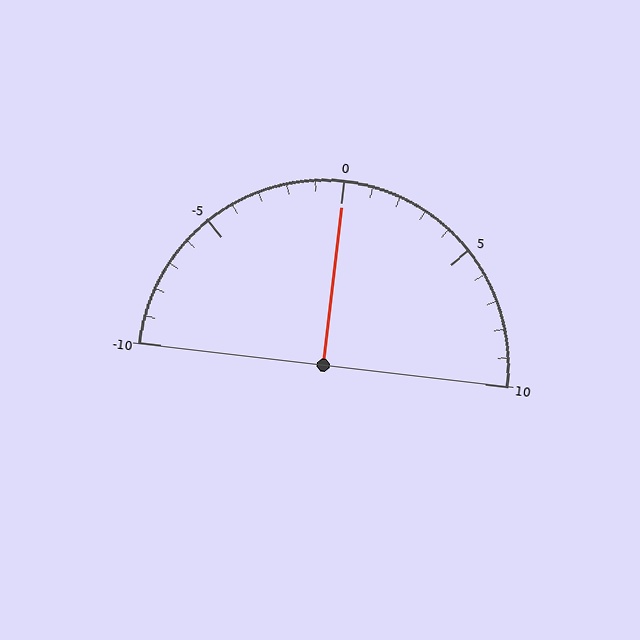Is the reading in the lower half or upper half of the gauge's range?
The reading is in the upper half of the range (-10 to 10).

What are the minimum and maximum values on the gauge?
The gauge ranges from -10 to 10.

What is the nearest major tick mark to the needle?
The nearest major tick mark is 0.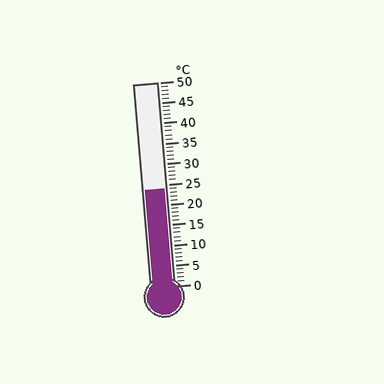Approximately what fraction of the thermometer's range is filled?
The thermometer is filled to approximately 50% of its range.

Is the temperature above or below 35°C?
The temperature is below 35°C.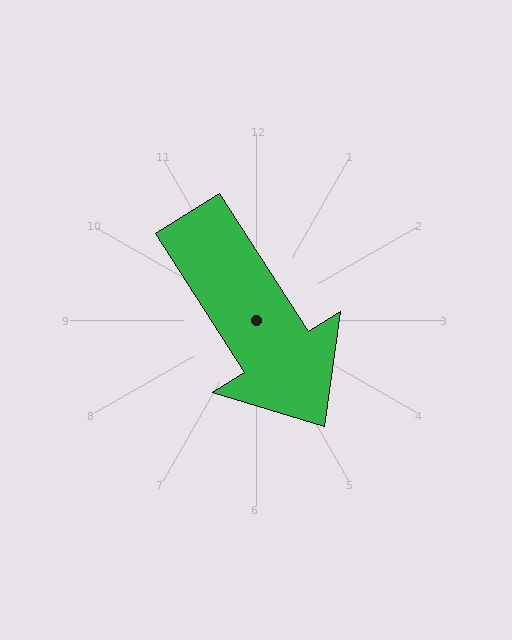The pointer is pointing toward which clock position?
Roughly 5 o'clock.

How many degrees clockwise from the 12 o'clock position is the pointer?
Approximately 147 degrees.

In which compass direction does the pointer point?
Southeast.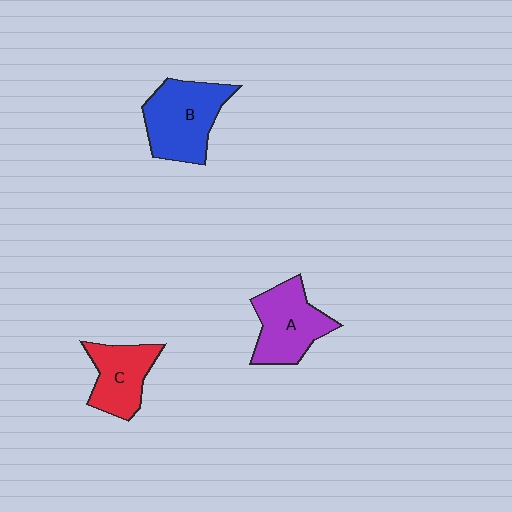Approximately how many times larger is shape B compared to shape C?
Approximately 1.4 times.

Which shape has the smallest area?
Shape C (red).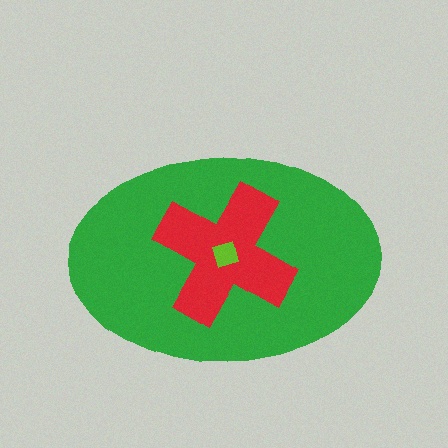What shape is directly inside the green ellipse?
The red cross.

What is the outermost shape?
The green ellipse.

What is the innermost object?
The lime square.